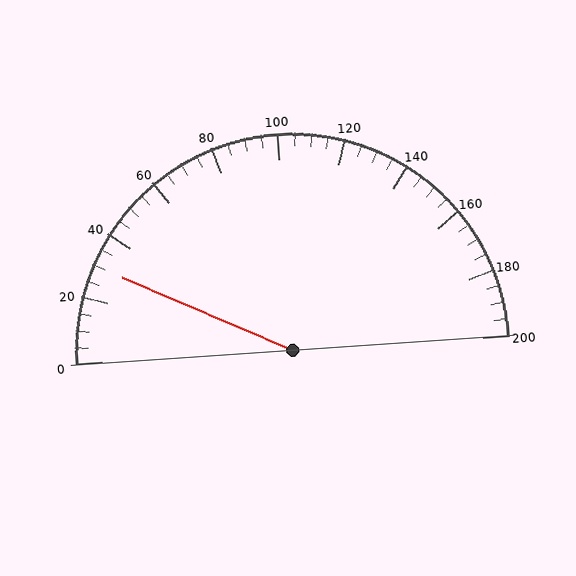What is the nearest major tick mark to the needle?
The nearest major tick mark is 40.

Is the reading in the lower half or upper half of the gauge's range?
The reading is in the lower half of the range (0 to 200).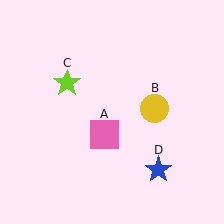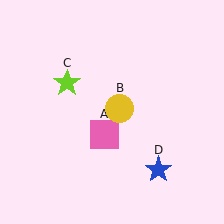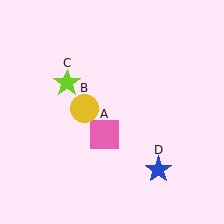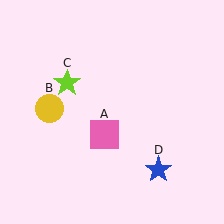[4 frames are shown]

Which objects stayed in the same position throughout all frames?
Pink square (object A) and lime star (object C) and blue star (object D) remained stationary.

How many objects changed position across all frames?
1 object changed position: yellow circle (object B).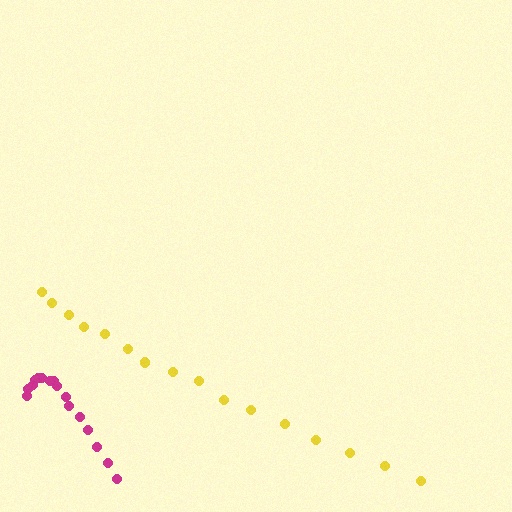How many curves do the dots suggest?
There are 2 distinct paths.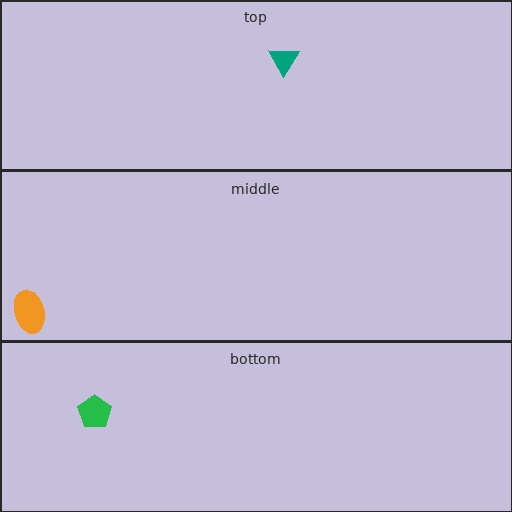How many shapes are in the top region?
1.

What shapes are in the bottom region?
The green pentagon.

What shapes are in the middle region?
The orange ellipse.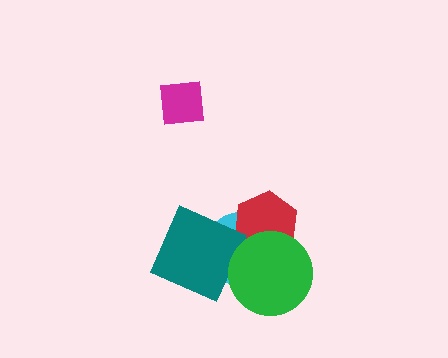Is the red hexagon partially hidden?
Yes, it is partially covered by another shape.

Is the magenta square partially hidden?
No, no other shape covers it.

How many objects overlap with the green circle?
2 objects overlap with the green circle.